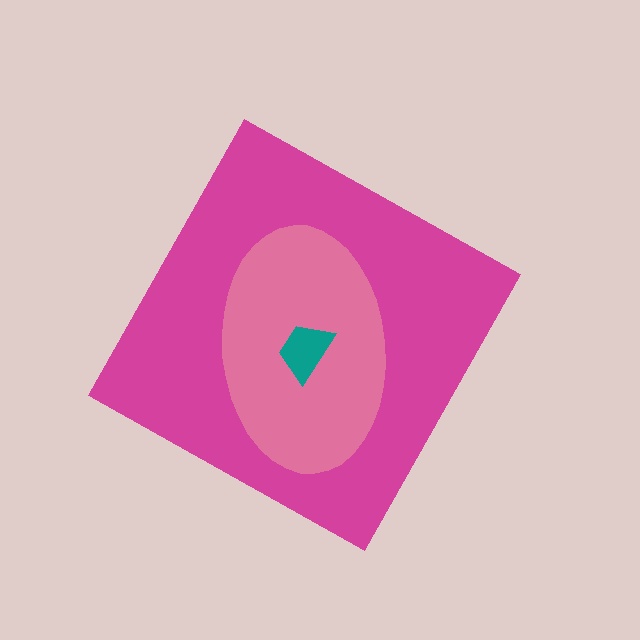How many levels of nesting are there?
3.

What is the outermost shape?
The magenta diamond.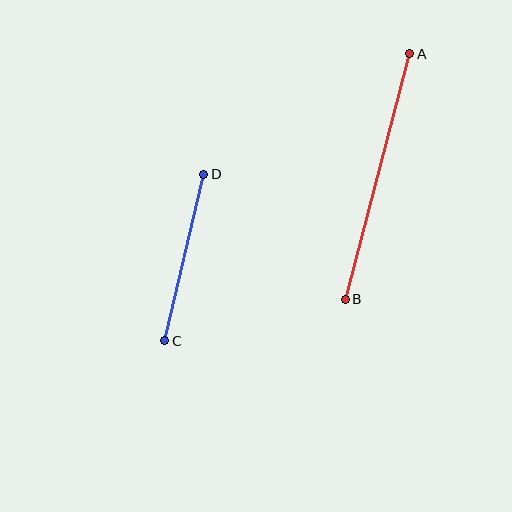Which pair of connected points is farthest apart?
Points A and B are farthest apart.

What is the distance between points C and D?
The distance is approximately 171 pixels.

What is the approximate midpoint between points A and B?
The midpoint is at approximately (377, 177) pixels.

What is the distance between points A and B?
The distance is approximately 254 pixels.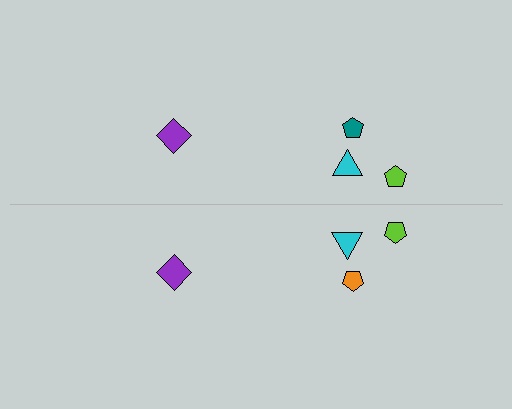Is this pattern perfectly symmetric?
No, the pattern is not perfectly symmetric. The orange pentagon on the bottom side breaks the symmetry — its mirror counterpart is teal.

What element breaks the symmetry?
The orange pentagon on the bottom side breaks the symmetry — its mirror counterpart is teal.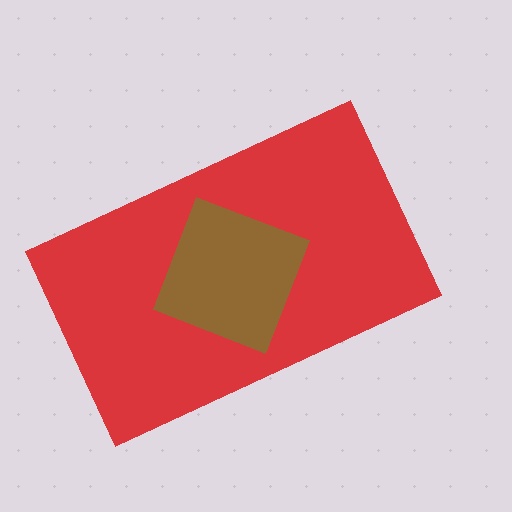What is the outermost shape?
The red rectangle.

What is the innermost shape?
The brown square.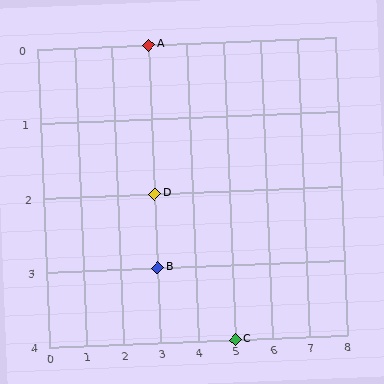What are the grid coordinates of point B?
Point B is at grid coordinates (3, 3).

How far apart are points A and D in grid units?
Points A and D are 2 rows apart.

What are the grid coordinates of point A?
Point A is at grid coordinates (3, 0).